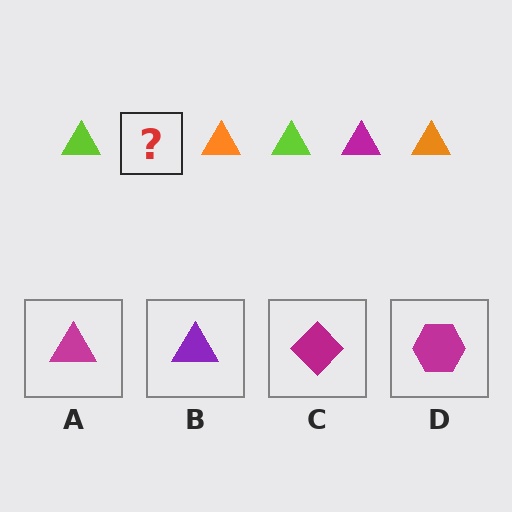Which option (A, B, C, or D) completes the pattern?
A.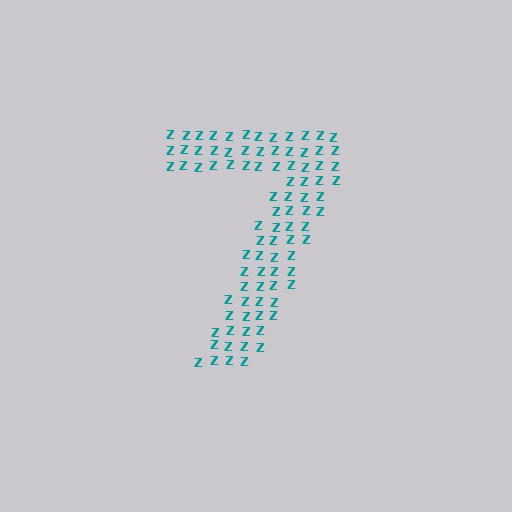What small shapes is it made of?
It is made of small letter Z's.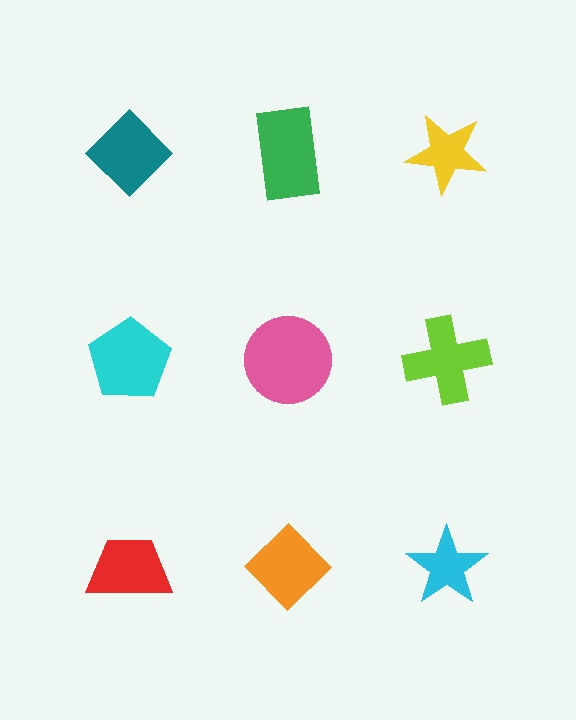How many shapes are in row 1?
3 shapes.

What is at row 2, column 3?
A lime cross.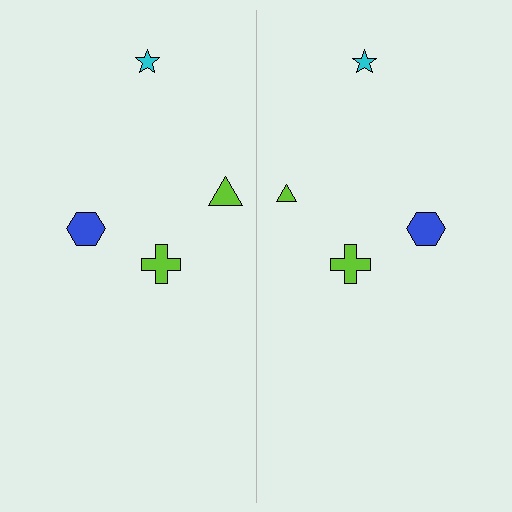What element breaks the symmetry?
The lime triangle on the right side has a different size than its mirror counterpart.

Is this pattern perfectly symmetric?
No, the pattern is not perfectly symmetric. The lime triangle on the right side has a different size than its mirror counterpart.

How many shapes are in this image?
There are 8 shapes in this image.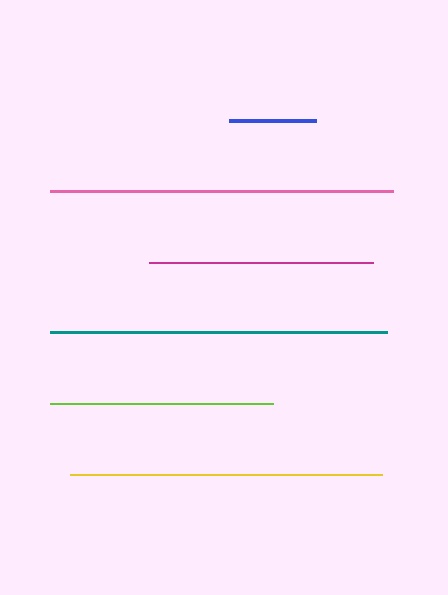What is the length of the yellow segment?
The yellow segment is approximately 312 pixels long.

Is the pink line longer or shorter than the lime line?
The pink line is longer than the lime line.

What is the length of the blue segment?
The blue segment is approximately 88 pixels long.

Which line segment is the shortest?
The blue line is the shortest at approximately 88 pixels.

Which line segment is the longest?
The pink line is the longest at approximately 343 pixels.